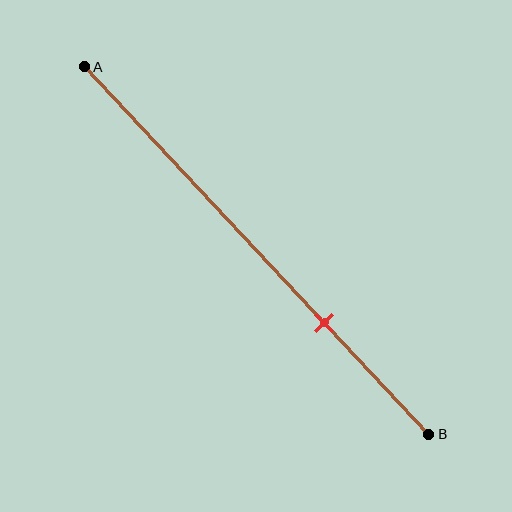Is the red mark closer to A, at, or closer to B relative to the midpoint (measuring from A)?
The red mark is closer to point B than the midpoint of segment AB.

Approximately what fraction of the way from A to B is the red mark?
The red mark is approximately 70% of the way from A to B.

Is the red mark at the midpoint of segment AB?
No, the mark is at about 70% from A, not at the 50% midpoint.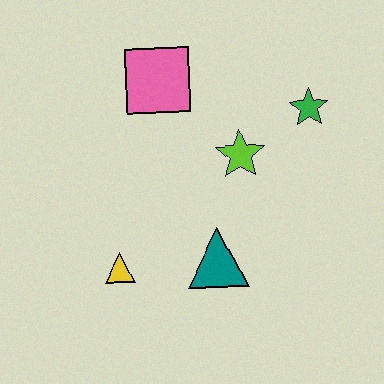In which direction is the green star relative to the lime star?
The green star is to the right of the lime star.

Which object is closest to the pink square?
The lime star is closest to the pink square.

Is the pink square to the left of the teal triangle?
Yes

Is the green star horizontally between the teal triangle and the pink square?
No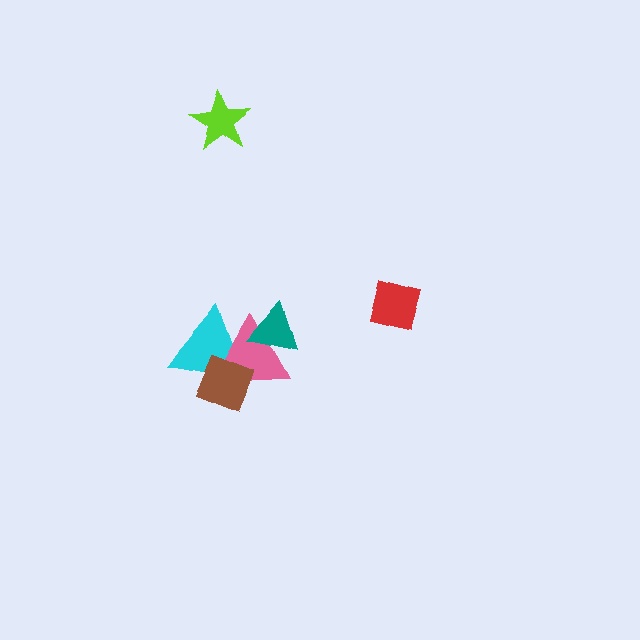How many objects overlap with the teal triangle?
2 objects overlap with the teal triangle.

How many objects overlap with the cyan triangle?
3 objects overlap with the cyan triangle.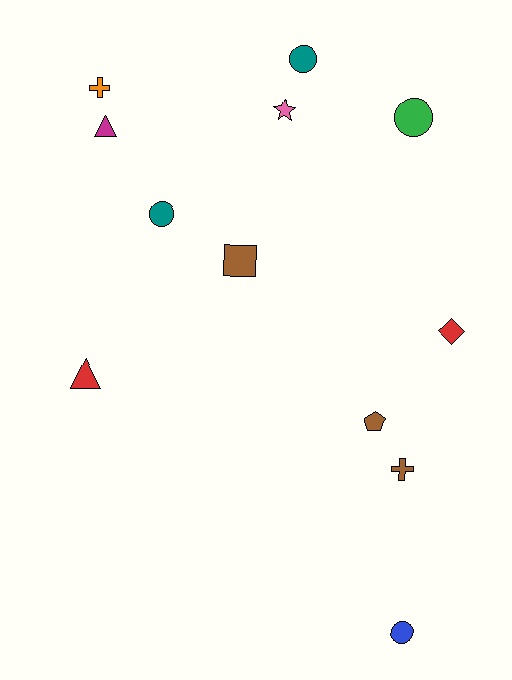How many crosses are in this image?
There are 2 crosses.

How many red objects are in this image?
There are 2 red objects.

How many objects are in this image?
There are 12 objects.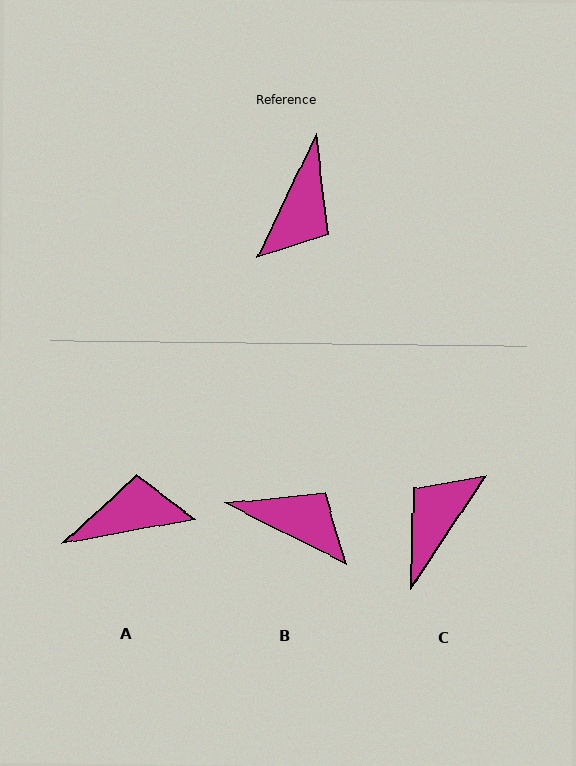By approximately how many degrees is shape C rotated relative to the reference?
Approximately 172 degrees counter-clockwise.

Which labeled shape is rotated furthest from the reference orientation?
C, about 172 degrees away.